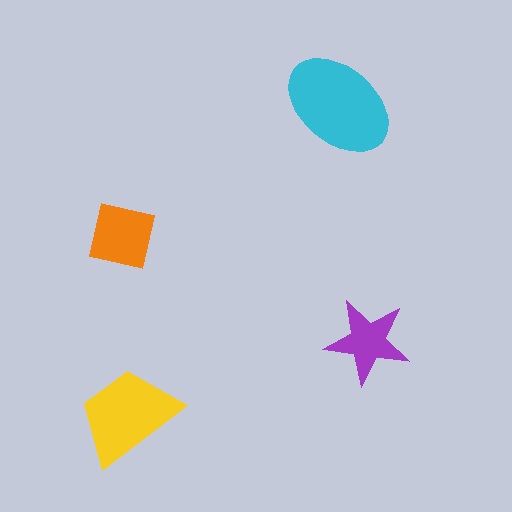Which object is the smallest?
The purple star.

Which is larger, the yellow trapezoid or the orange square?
The yellow trapezoid.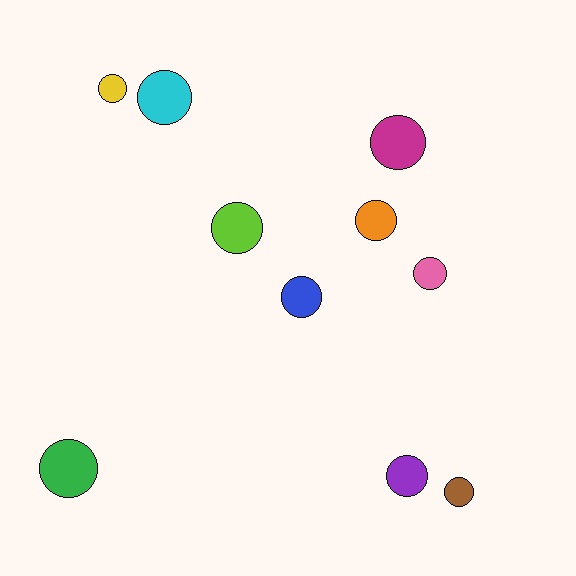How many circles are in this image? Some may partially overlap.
There are 10 circles.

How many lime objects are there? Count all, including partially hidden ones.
There is 1 lime object.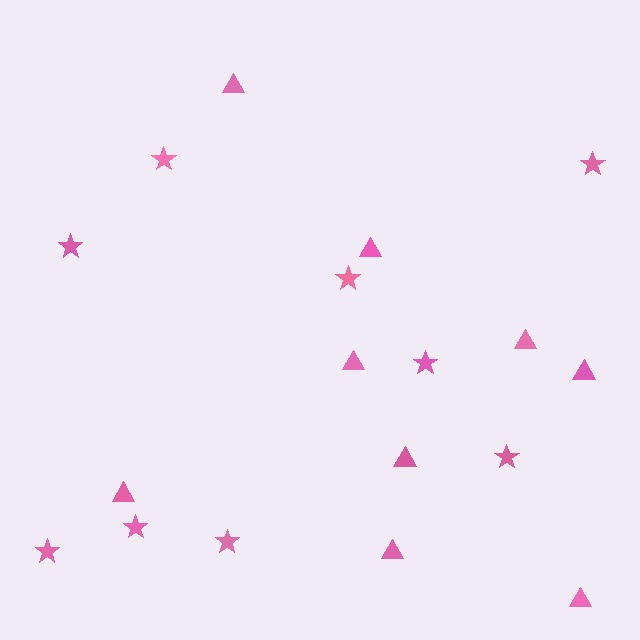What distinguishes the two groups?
There are 2 groups: one group of triangles (9) and one group of stars (9).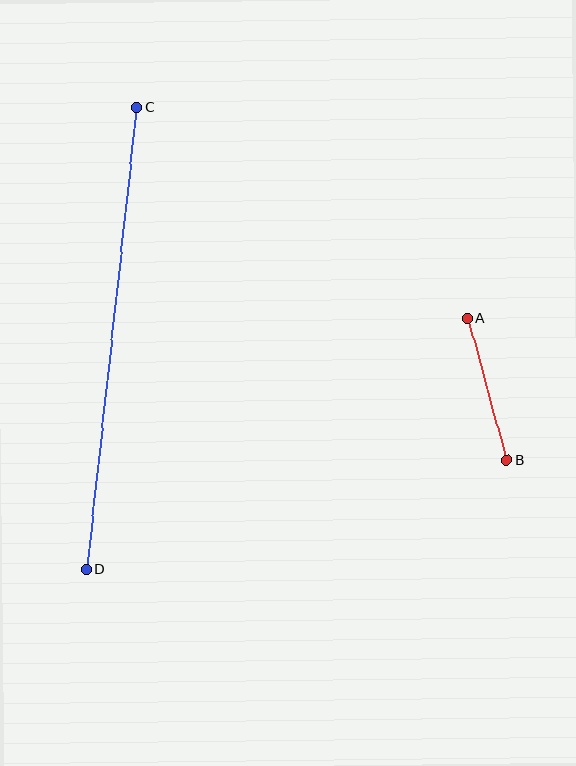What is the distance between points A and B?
The distance is approximately 148 pixels.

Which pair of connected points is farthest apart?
Points C and D are farthest apart.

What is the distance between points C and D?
The distance is approximately 466 pixels.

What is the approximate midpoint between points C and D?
The midpoint is at approximately (111, 338) pixels.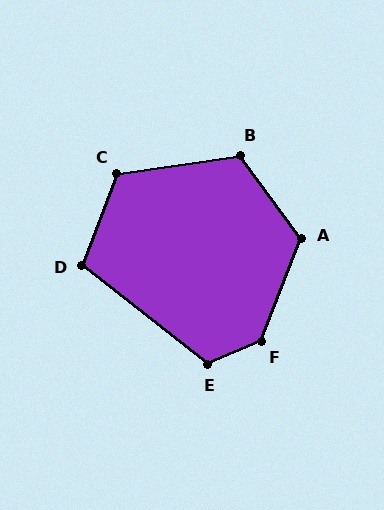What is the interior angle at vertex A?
Approximately 122 degrees (obtuse).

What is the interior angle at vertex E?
Approximately 118 degrees (obtuse).